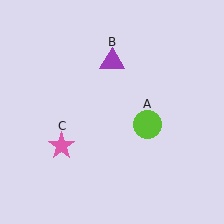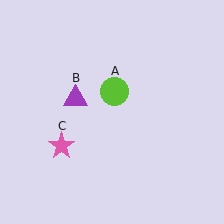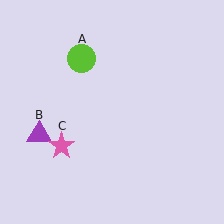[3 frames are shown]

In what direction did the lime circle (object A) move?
The lime circle (object A) moved up and to the left.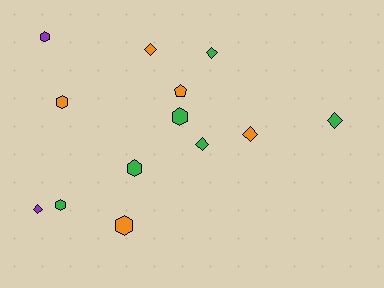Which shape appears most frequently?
Diamond, with 6 objects.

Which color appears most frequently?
Green, with 6 objects.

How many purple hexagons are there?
There is 1 purple hexagon.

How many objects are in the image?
There are 13 objects.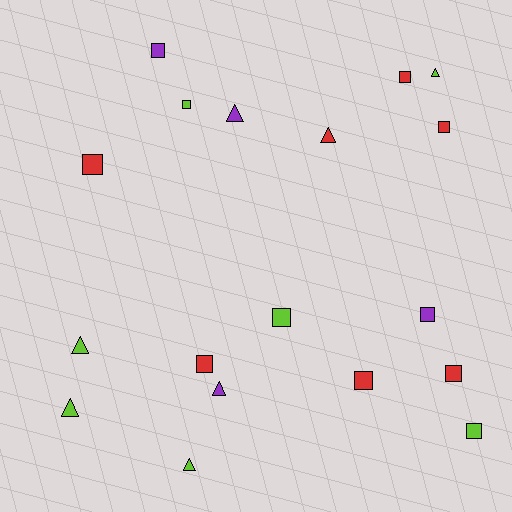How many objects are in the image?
There are 18 objects.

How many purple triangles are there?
There are 2 purple triangles.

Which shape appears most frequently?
Square, with 11 objects.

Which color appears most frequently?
Lime, with 7 objects.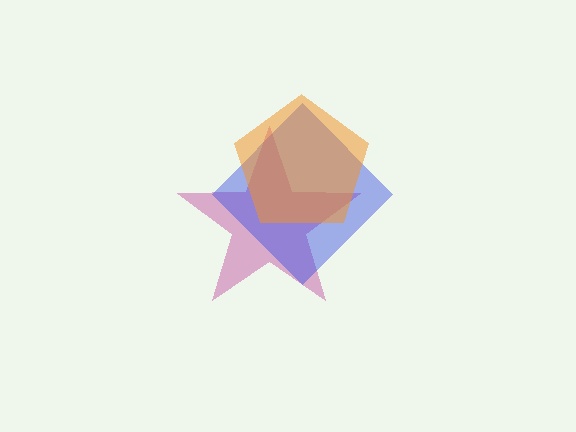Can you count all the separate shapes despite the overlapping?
Yes, there are 3 separate shapes.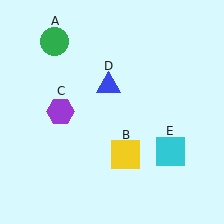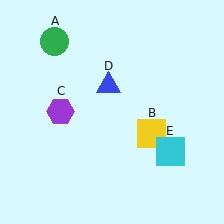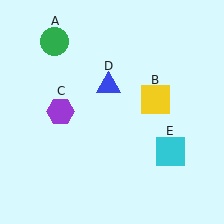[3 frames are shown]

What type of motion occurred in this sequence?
The yellow square (object B) rotated counterclockwise around the center of the scene.